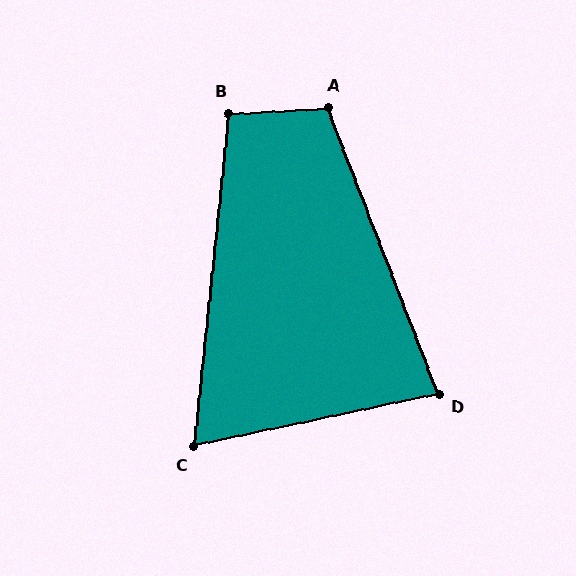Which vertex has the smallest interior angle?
C, at approximately 72 degrees.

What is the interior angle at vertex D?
Approximately 81 degrees (acute).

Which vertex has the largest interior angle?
A, at approximately 108 degrees.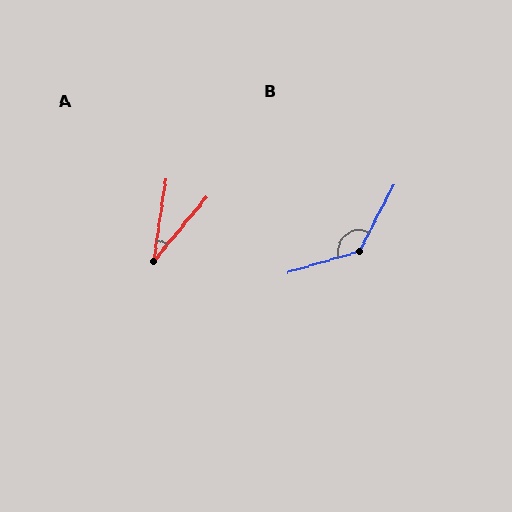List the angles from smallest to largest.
A (31°), B (134°).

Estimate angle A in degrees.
Approximately 31 degrees.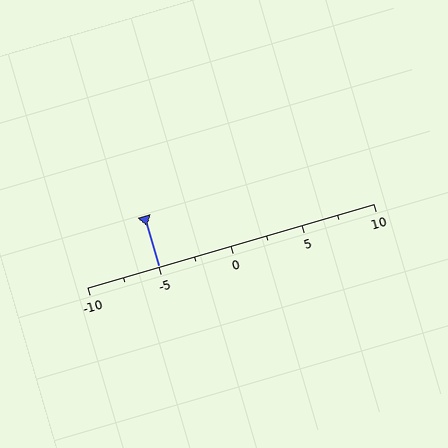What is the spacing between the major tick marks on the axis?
The major ticks are spaced 5 apart.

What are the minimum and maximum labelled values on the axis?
The axis runs from -10 to 10.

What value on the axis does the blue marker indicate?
The marker indicates approximately -5.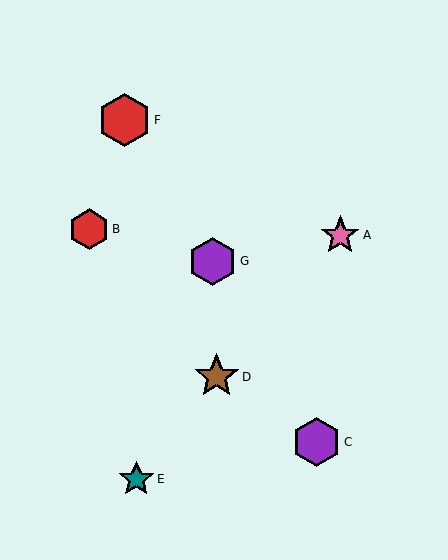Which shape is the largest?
The red hexagon (labeled F) is the largest.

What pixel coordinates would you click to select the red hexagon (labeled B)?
Click at (89, 229) to select the red hexagon B.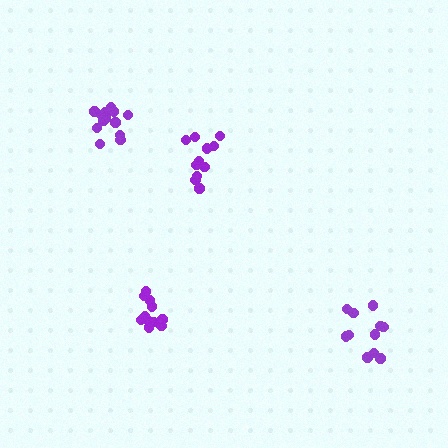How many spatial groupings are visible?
There are 4 spatial groupings.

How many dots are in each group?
Group 1: 14 dots, Group 2: 12 dots, Group 3: 11 dots, Group 4: 11 dots (48 total).